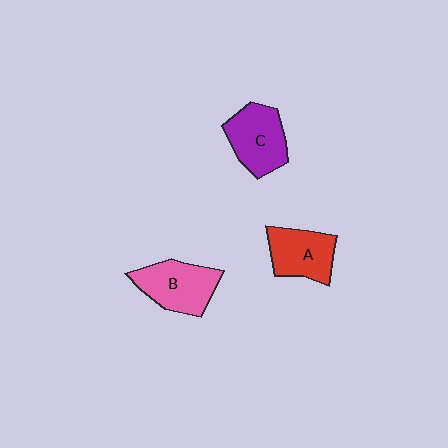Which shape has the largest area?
Shape B (pink).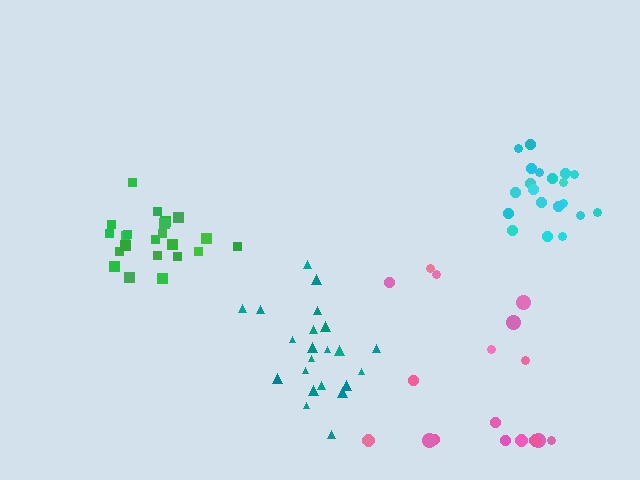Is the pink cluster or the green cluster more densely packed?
Green.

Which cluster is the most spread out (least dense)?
Pink.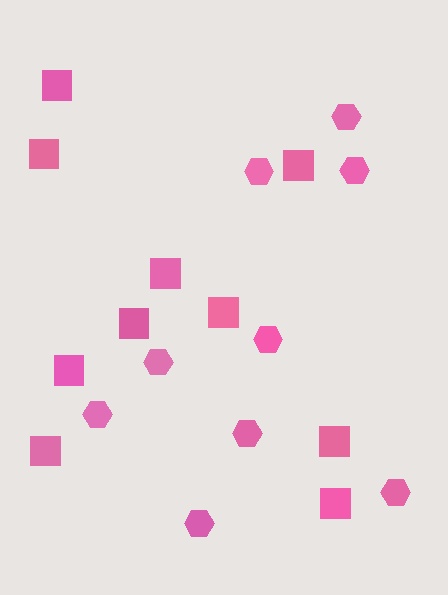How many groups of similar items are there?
There are 2 groups: one group of squares (10) and one group of hexagons (9).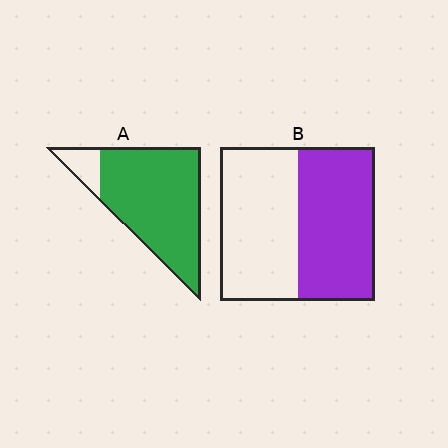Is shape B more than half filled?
Roughly half.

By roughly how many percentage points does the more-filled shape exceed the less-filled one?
By roughly 40 percentage points (A over B).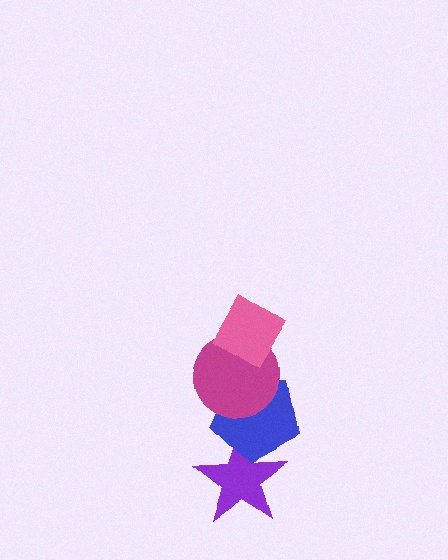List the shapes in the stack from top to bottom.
From top to bottom: the pink diamond, the magenta circle, the blue pentagon, the purple star.